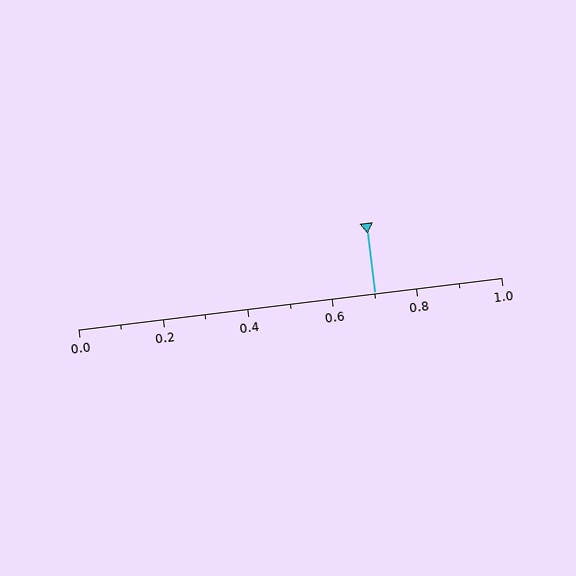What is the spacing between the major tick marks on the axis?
The major ticks are spaced 0.2 apart.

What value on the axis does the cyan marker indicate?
The marker indicates approximately 0.7.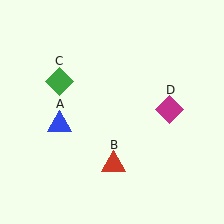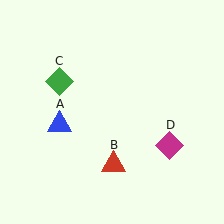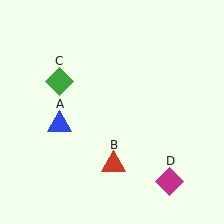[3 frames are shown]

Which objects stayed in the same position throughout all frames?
Blue triangle (object A) and red triangle (object B) and green diamond (object C) remained stationary.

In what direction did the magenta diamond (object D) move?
The magenta diamond (object D) moved down.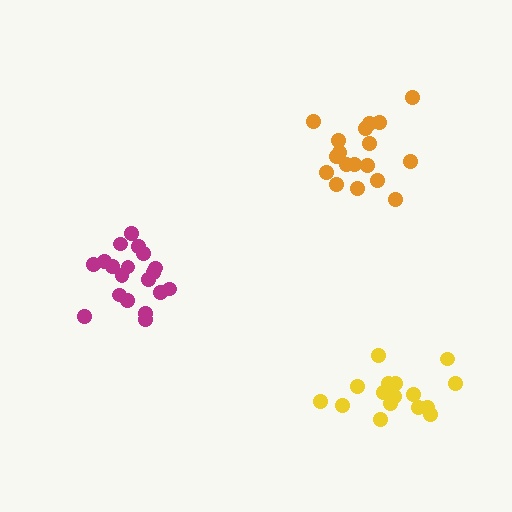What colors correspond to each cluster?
The clusters are colored: magenta, orange, yellow.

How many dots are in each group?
Group 1: 19 dots, Group 2: 18 dots, Group 3: 16 dots (53 total).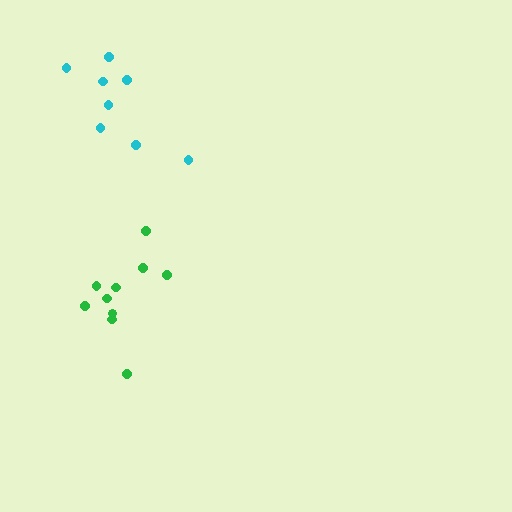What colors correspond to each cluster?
The clusters are colored: cyan, green.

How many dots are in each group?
Group 1: 8 dots, Group 2: 10 dots (18 total).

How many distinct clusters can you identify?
There are 2 distinct clusters.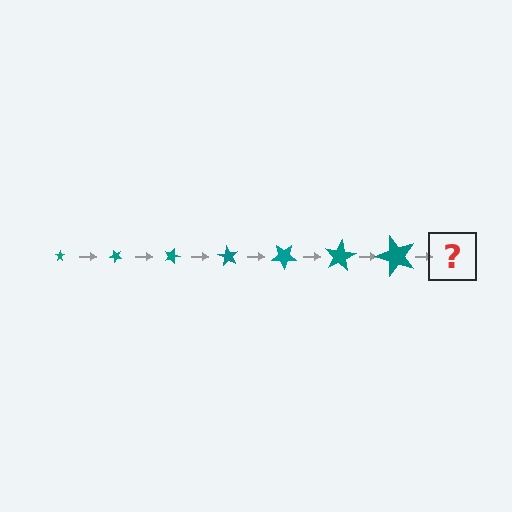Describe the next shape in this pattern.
It should be a star, larger than the previous one and rotated 315 degrees from the start.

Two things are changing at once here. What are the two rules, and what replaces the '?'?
The two rules are that the star grows larger each step and it rotates 45 degrees each step. The '?' should be a star, larger than the previous one and rotated 315 degrees from the start.